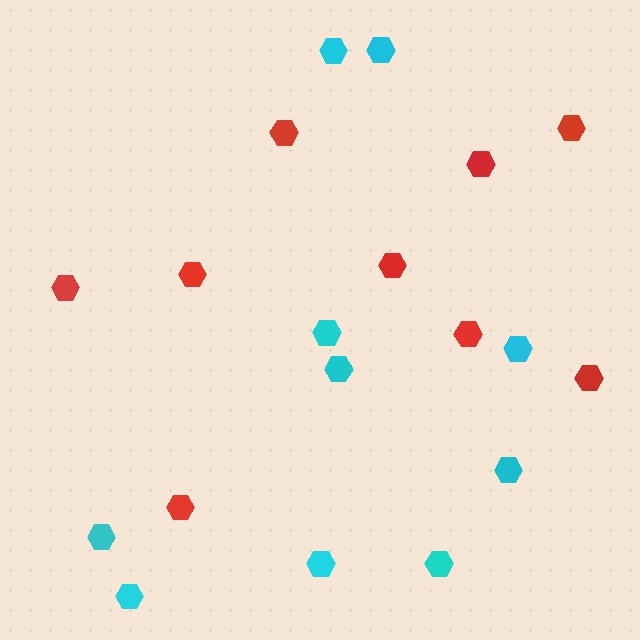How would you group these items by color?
There are 2 groups: one group of cyan hexagons (10) and one group of red hexagons (9).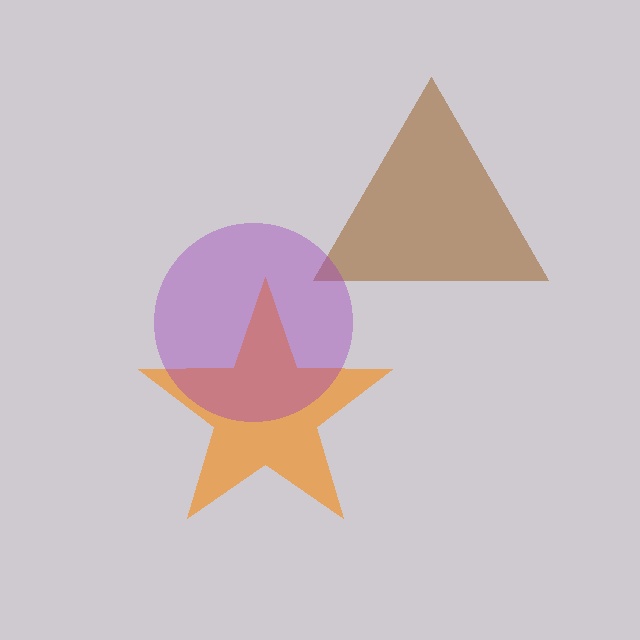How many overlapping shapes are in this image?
There are 3 overlapping shapes in the image.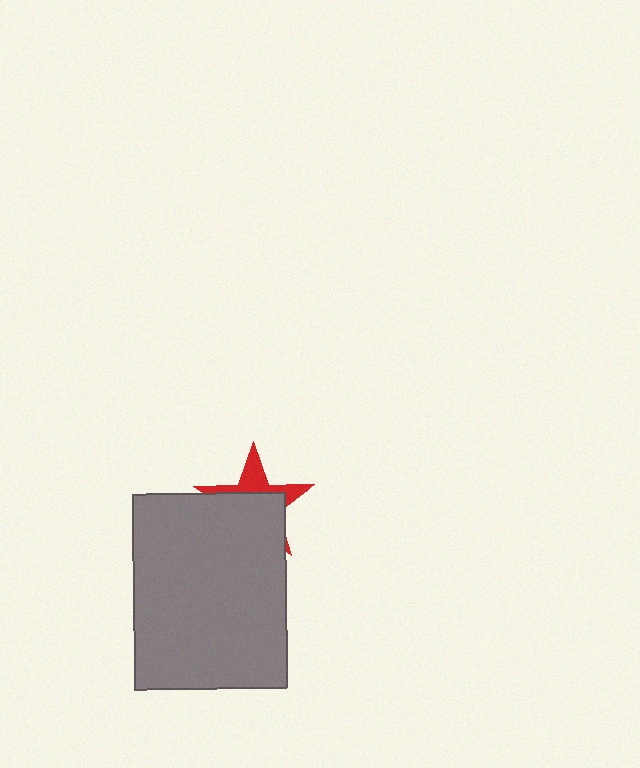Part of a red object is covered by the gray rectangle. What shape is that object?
It is a star.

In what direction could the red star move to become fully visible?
The red star could move up. That would shift it out from behind the gray rectangle entirely.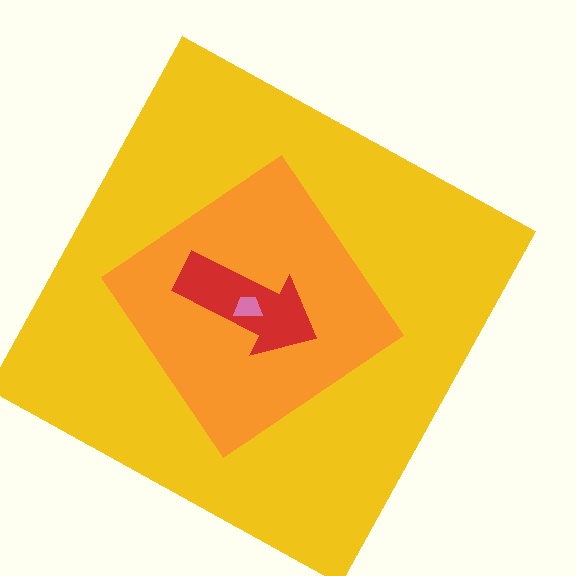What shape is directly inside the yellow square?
The orange diamond.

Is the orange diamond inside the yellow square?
Yes.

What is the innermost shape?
The pink trapezoid.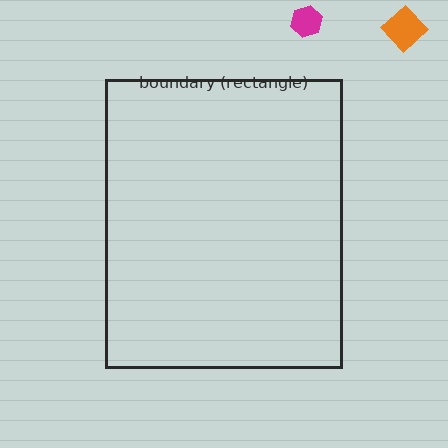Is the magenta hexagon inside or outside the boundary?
Outside.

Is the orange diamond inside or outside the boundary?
Outside.